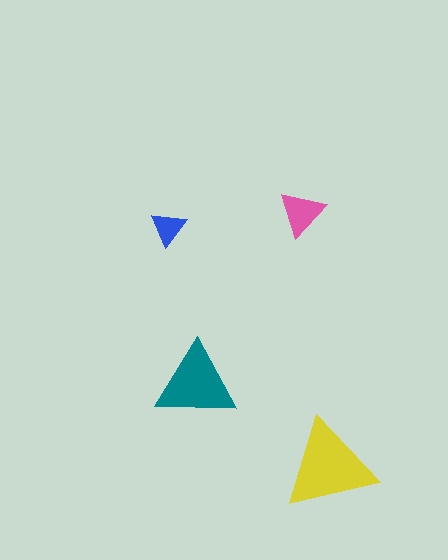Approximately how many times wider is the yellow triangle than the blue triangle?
About 2.5 times wider.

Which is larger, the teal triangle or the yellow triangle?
The yellow one.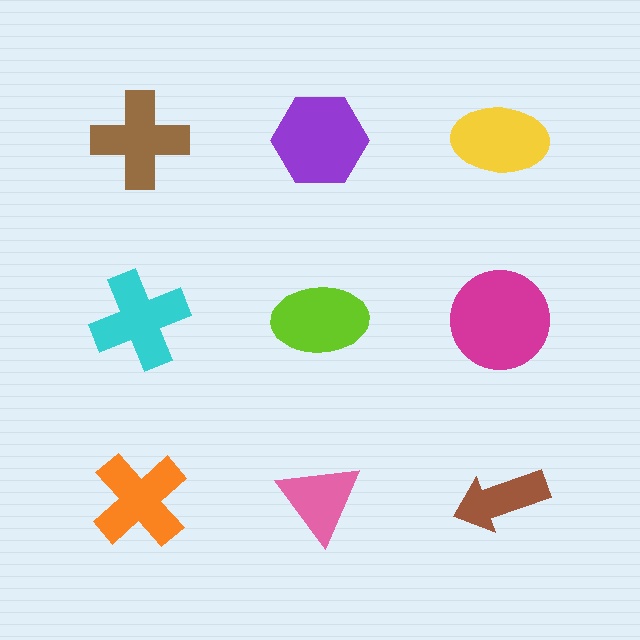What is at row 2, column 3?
A magenta circle.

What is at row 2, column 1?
A cyan cross.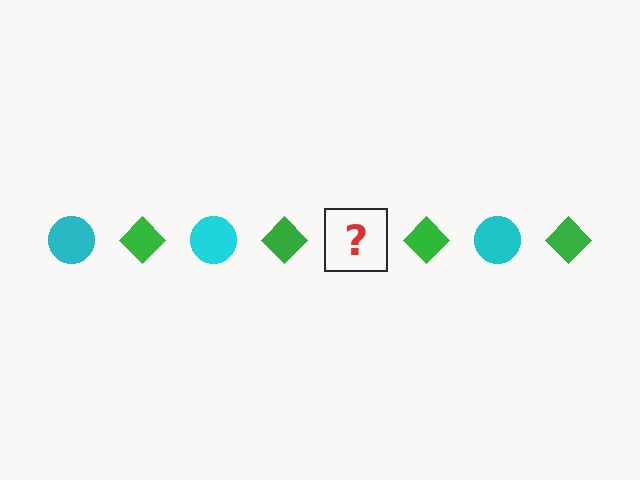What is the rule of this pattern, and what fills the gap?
The rule is that the pattern alternates between cyan circle and green diamond. The gap should be filled with a cyan circle.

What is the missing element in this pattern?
The missing element is a cyan circle.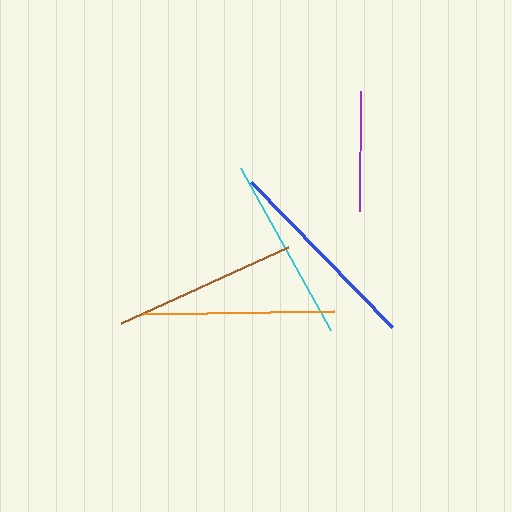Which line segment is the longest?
The blue line is the longest at approximately 202 pixels.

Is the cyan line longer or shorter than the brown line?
The cyan line is longer than the brown line.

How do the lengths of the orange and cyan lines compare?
The orange and cyan lines are approximately the same length.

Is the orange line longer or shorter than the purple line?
The orange line is longer than the purple line.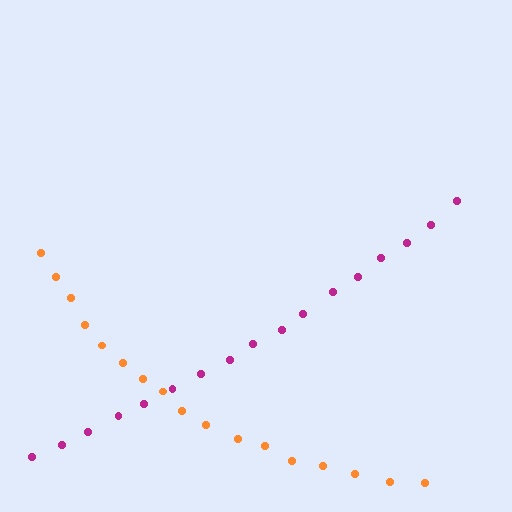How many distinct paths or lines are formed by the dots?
There are 2 distinct paths.